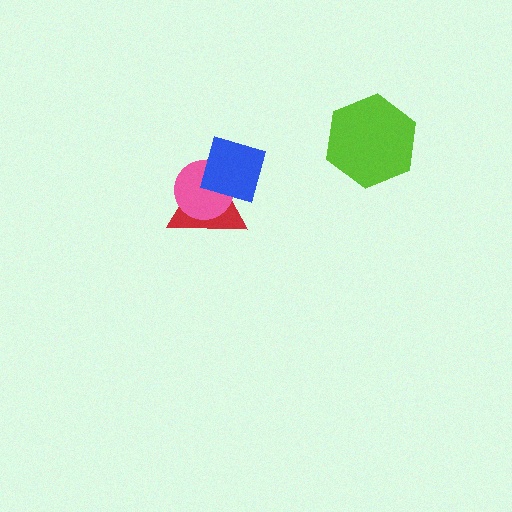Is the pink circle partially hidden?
Yes, it is partially covered by another shape.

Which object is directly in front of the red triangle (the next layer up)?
The pink circle is directly in front of the red triangle.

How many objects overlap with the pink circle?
2 objects overlap with the pink circle.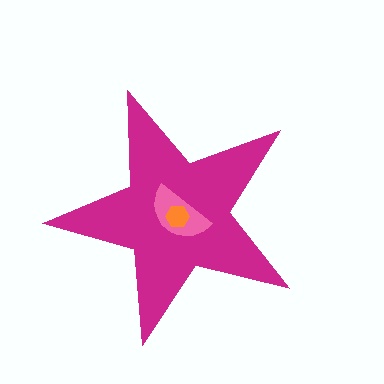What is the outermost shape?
The magenta star.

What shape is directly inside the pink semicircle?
The orange hexagon.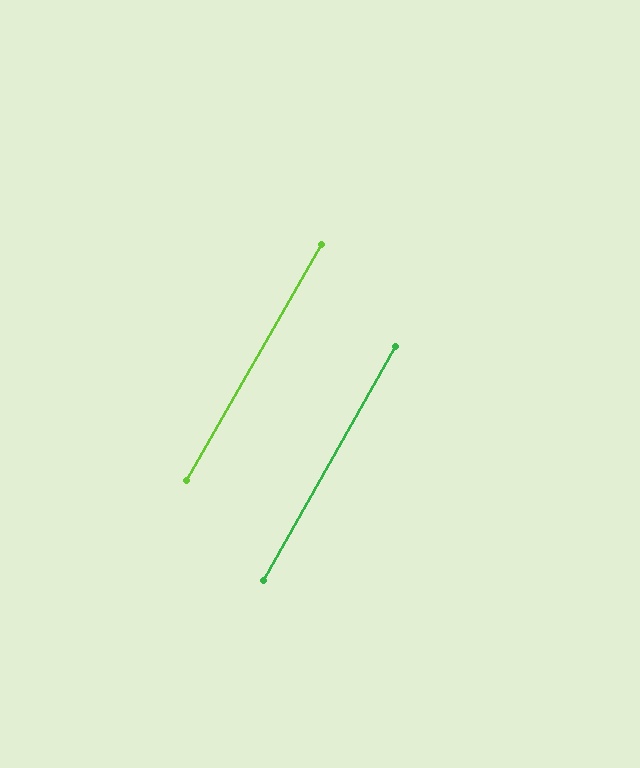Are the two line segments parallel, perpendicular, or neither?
Parallel — their directions differ by only 0.4°.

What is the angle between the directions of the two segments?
Approximately 0 degrees.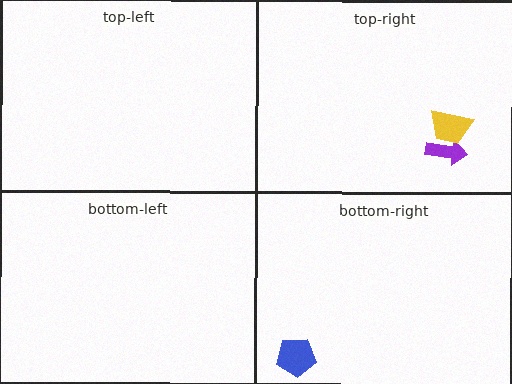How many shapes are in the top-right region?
2.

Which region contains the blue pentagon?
The bottom-right region.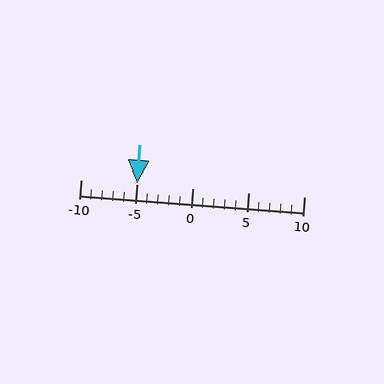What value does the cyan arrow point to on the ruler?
The cyan arrow points to approximately -5.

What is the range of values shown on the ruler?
The ruler shows values from -10 to 10.